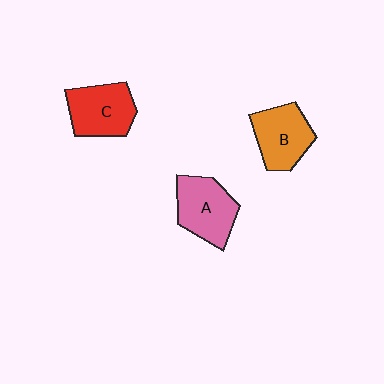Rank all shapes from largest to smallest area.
From largest to smallest: A (pink), C (red), B (orange).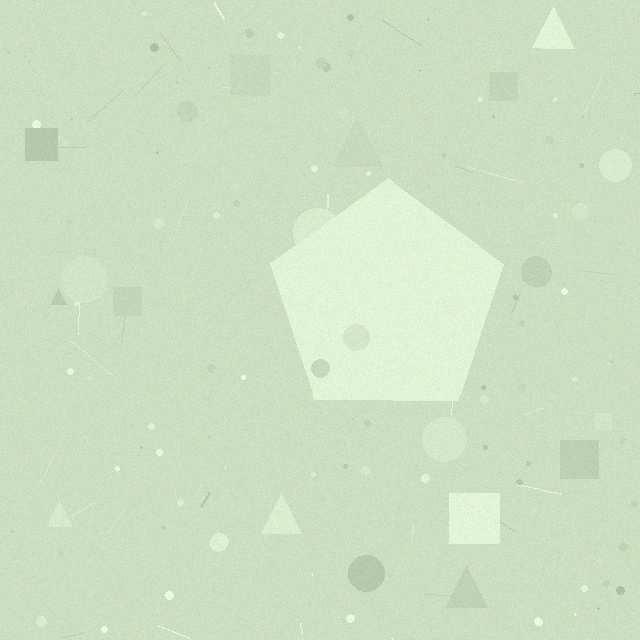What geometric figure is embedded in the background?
A pentagon is embedded in the background.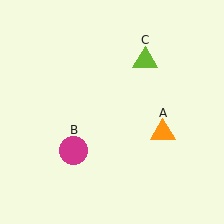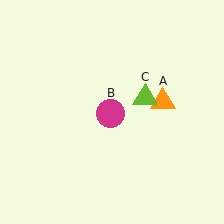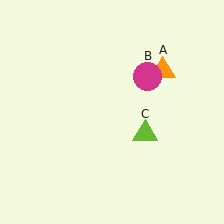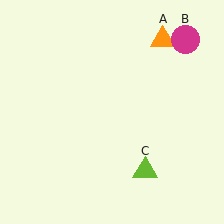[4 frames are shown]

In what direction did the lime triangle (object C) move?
The lime triangle (object C) moved down.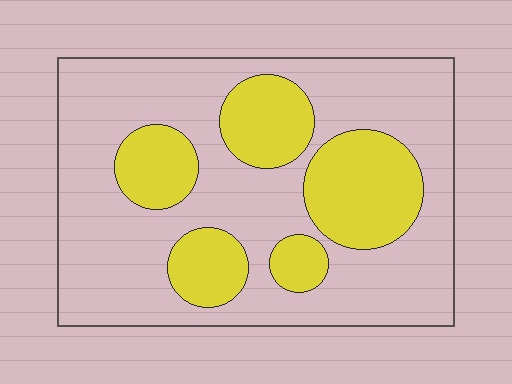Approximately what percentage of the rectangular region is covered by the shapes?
Approximately 30%.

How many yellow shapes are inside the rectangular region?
5.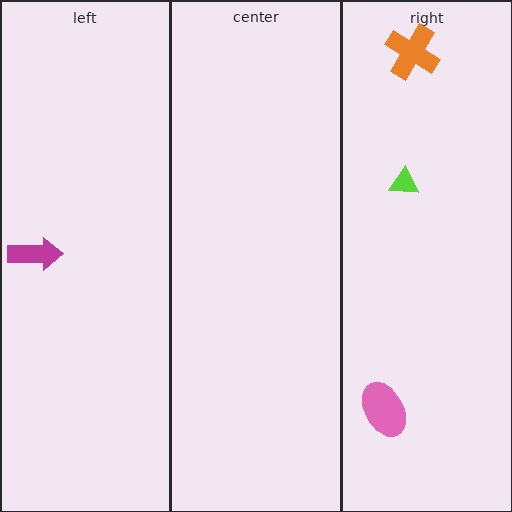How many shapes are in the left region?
1.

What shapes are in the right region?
The lime triangle, the orange cross, the pink ellipse.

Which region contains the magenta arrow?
The left region.